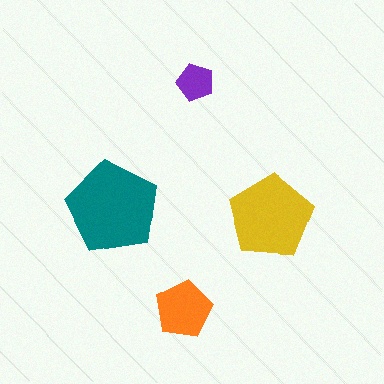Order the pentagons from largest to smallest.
the teal one, the yellow one, the orange one, the purple one.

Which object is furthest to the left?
The teal pentagon is leftmost.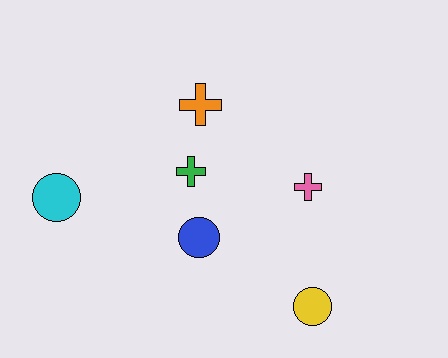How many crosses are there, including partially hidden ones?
There are 3 crosses.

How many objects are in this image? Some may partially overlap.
There are 6 objects.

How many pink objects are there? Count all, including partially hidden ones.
There is 1 pink object.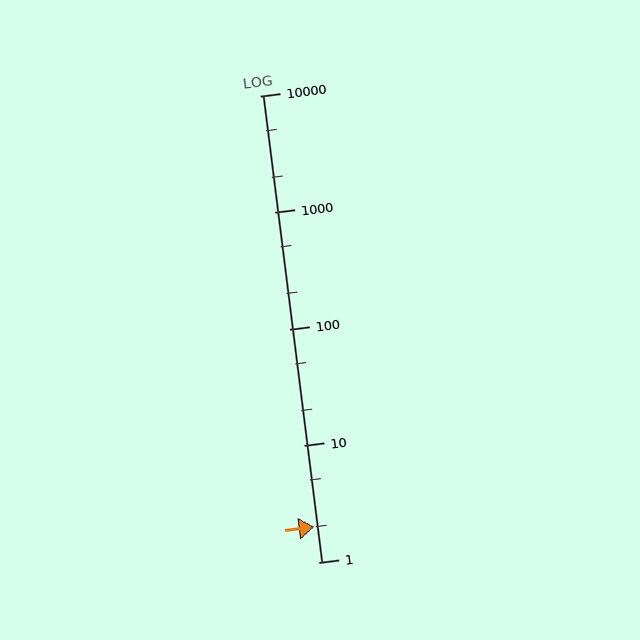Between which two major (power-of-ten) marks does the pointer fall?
The pointer is between 1 and 10.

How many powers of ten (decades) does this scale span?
The scale spans 4 decades, from 1 to 10000.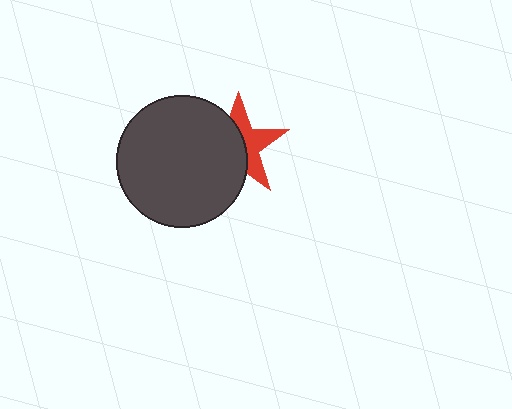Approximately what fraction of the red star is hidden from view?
Roughly 55% of the red star is hidden behind the dark gray circle.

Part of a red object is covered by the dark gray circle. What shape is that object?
It is a star.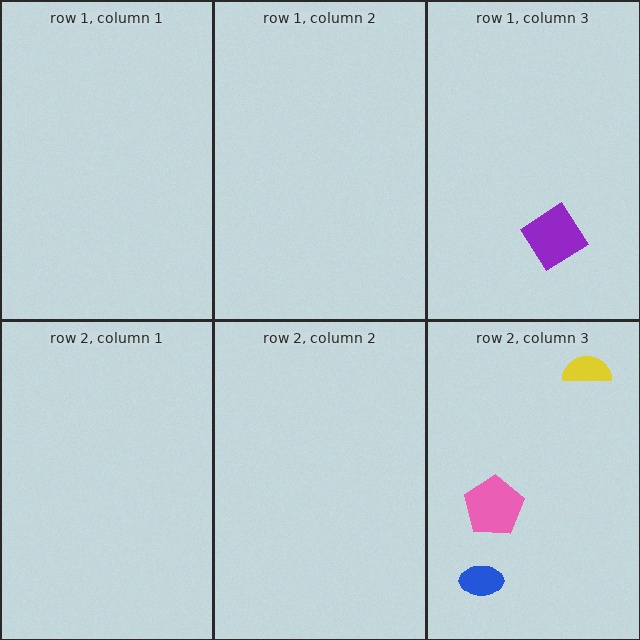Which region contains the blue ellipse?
The row 2, column 3 region.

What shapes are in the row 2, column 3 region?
The yellow semicircle, the pink pentagon, the blue ellipse.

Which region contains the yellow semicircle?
The row 2, column 3 region.